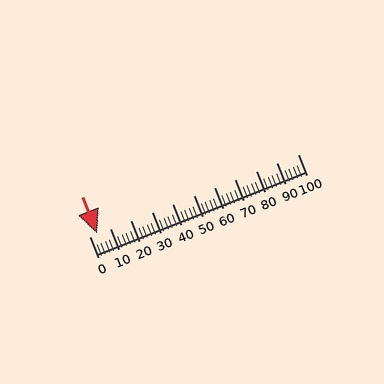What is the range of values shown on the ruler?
The ruler shows values from 0 to 100.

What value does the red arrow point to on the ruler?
The red arrow points to approximately 4.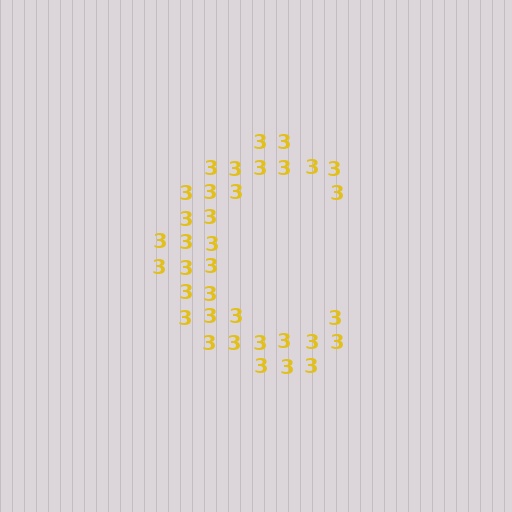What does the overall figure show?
The overall figure shows the letter C.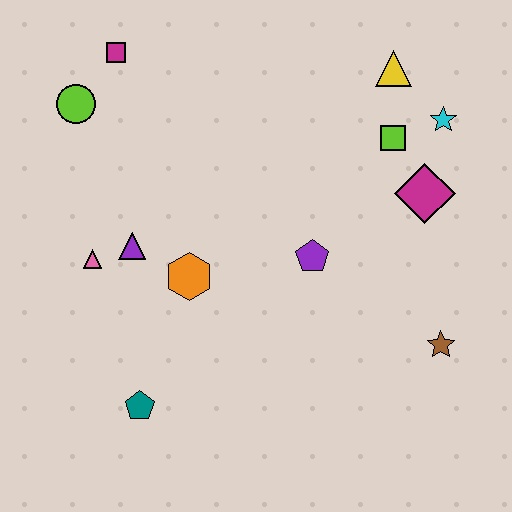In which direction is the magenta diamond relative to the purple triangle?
The magenta diamond is to the right of the purple triangle.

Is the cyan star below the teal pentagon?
No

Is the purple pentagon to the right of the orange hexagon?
Yes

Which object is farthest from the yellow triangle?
The teal pentagon is farthest from the yellow triangle.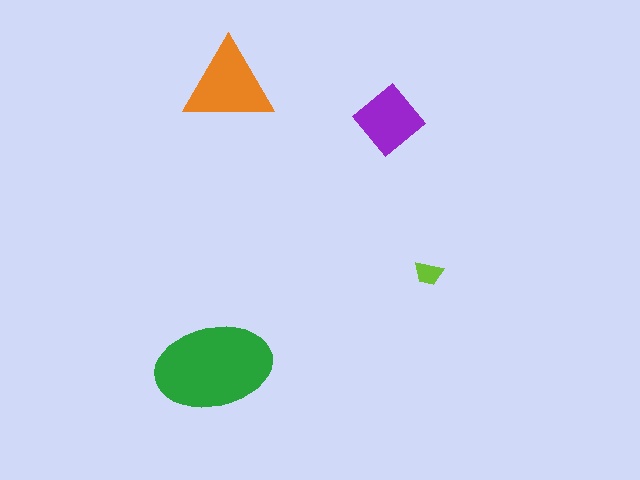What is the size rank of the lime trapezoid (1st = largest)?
4th.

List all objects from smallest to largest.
The lime trapezoid, the purple diamond, the orange triangle, the green ellipse.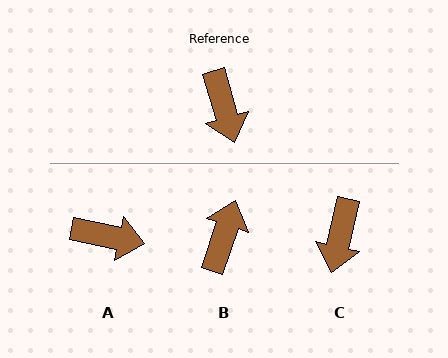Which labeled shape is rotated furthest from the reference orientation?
B, about 145 degrees away.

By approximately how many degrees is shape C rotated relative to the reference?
Approximately 30 degrees clockwise.